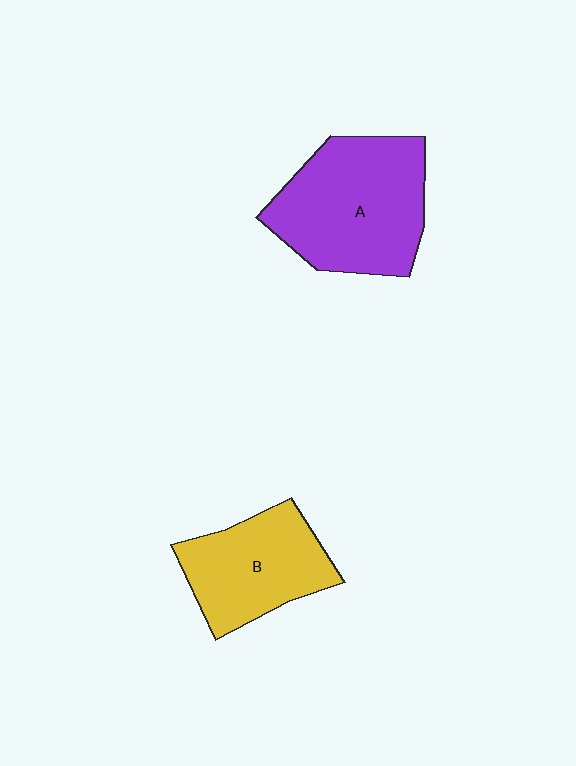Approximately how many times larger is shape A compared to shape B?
Approximately 1.4 times.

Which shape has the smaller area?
Shape B (yellow).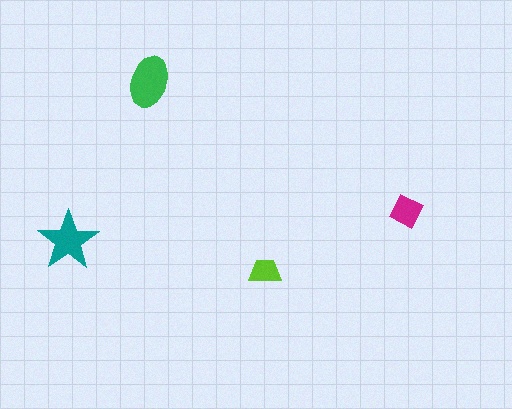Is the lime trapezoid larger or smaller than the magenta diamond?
Smaller.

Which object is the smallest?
The lime trapezoid.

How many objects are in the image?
There are 4 objects in the image.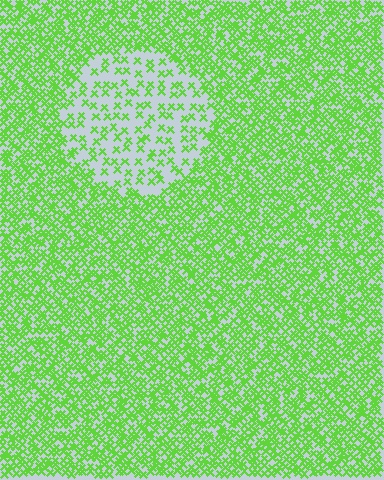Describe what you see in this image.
The image contains small lime elements arranged at two different densities. A circle-shaped region is visible where the elements are less densely packed than the surrounding area.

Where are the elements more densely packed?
The elements are more densely packed outside the circle boundary.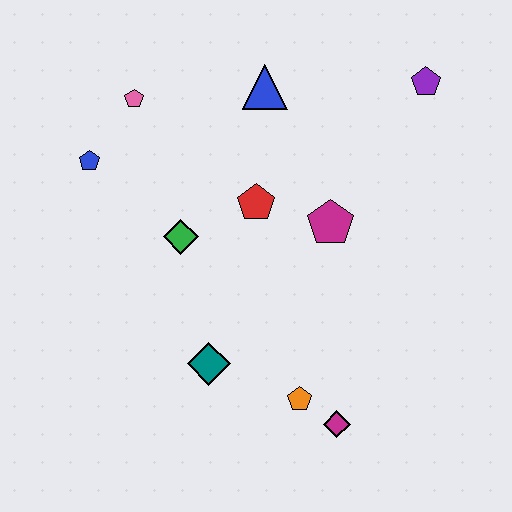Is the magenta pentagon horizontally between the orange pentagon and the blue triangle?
No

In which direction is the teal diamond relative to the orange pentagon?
The teal diamond is to the left of the orange pentagon.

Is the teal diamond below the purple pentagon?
Yes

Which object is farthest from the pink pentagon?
The magenta diamond is farthest from the pink pentagon.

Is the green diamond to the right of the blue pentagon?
Yes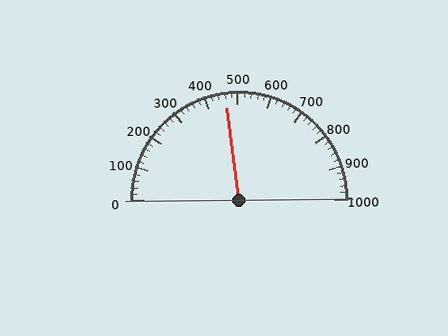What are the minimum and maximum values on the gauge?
The gauge ranges from 0 to 1000.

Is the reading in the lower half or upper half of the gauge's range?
The reading is in the lower half of the range (0 to 1000).